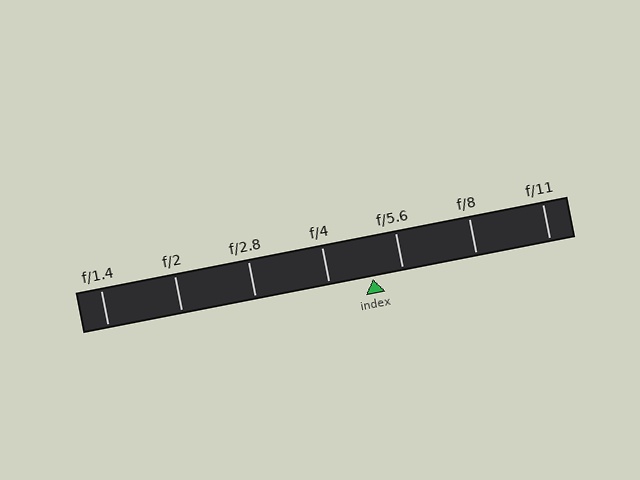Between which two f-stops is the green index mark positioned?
The index mark is between f/4 and f/5.6.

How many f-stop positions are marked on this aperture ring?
There are 7 f-stop positions marked.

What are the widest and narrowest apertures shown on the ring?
The widest aperture shown is f/1.4 and the narrowest is f/11.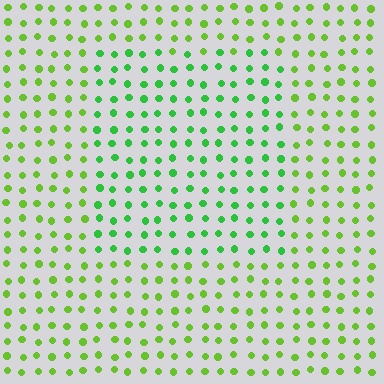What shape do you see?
I see a rectangle.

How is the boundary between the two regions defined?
The boundary is defined purely by a slight shift in hue (about 29 degrees). Spacing, size, and orientation are identical on both sides.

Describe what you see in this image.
The image is filled with small lime elements in a uniform arrangement. A rectangle-shaped region is visible where the elements are tinted to a slightly different hue, forming a subtle color boundary.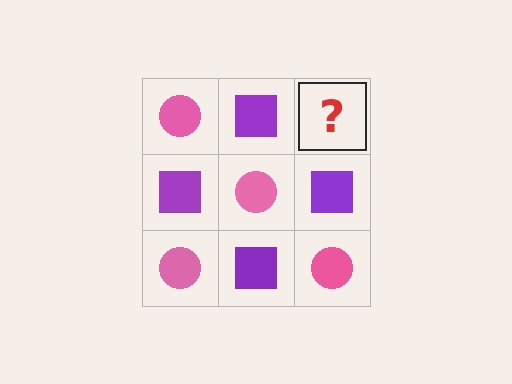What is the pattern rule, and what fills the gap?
The rule is that it alternates pink circle and purple square in a checkerboard pattern. The gap should be filled with a pink circle.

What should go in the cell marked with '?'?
The missing cell should contain a pink circle.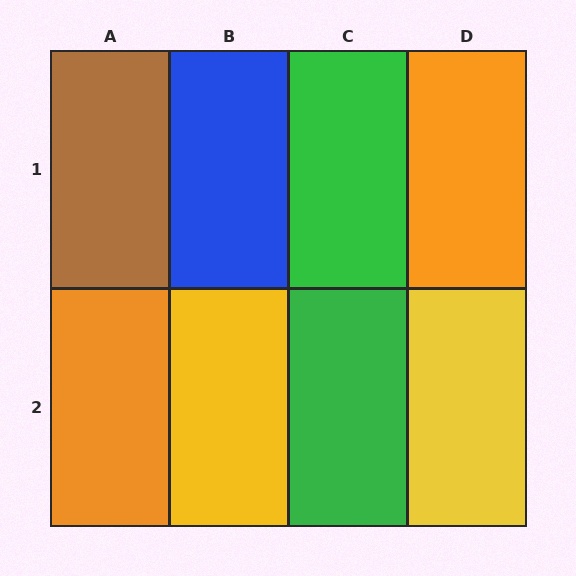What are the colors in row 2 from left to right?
Orange, yellow, green, yellow.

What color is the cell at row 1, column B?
Blue.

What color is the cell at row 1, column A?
Brown.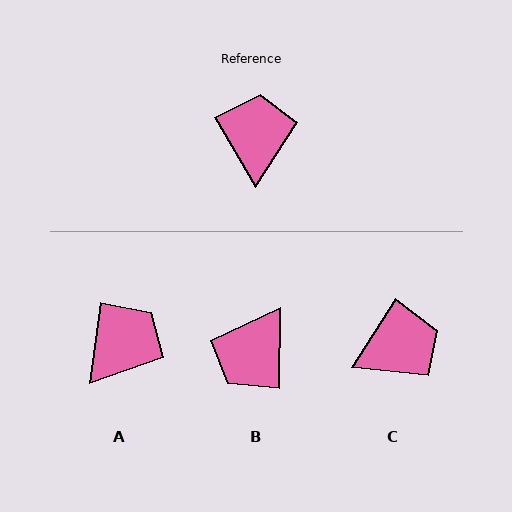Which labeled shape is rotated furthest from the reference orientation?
B, about 148 degrees away.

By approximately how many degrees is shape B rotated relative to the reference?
Approximately 148 degrees counter-clockwise.